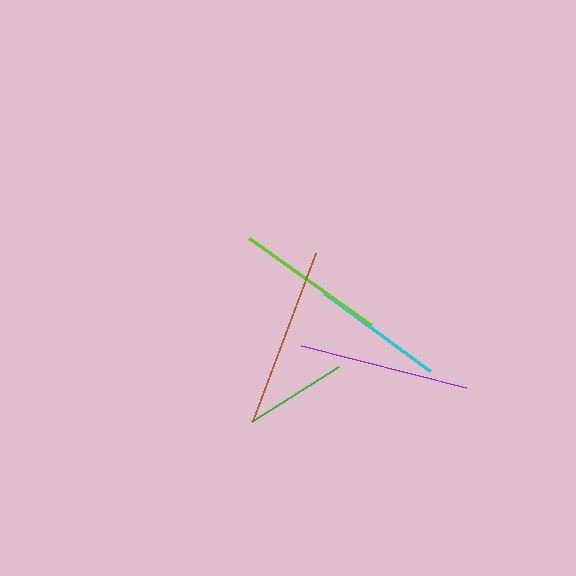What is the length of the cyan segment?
The cyan segment is approximately 132 pixels long.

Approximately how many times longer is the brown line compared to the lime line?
The brown line is approximately 1.2 times the length of the lime line.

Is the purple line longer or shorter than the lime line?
The purple line is longer than the lime line.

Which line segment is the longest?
The brown line is the longest at approximately 179 pixels.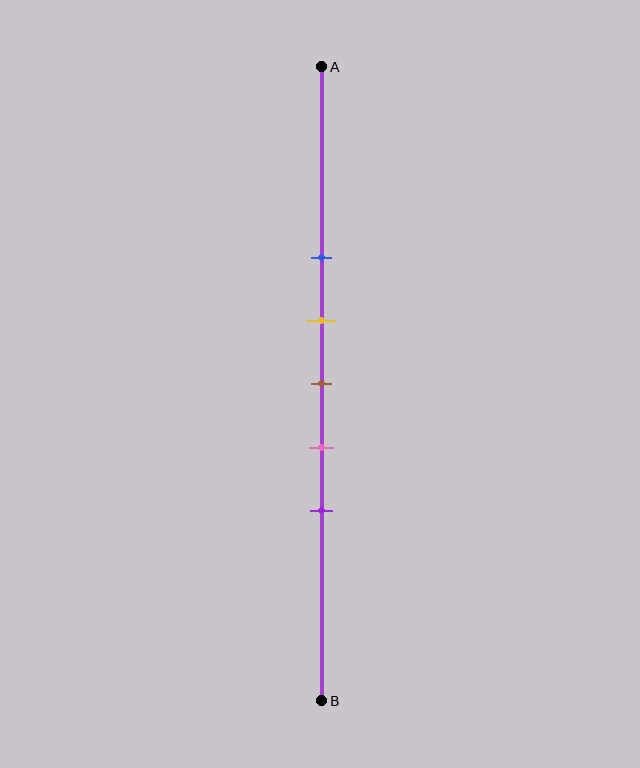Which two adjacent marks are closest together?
The yellow and brown marks are the closest adjacent pair.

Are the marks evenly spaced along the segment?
Yes, the marks are approximately evenly spaced.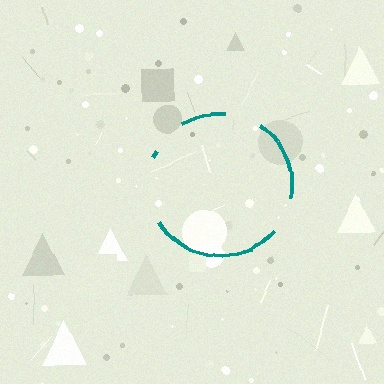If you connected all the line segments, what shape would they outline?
They would outline a circle.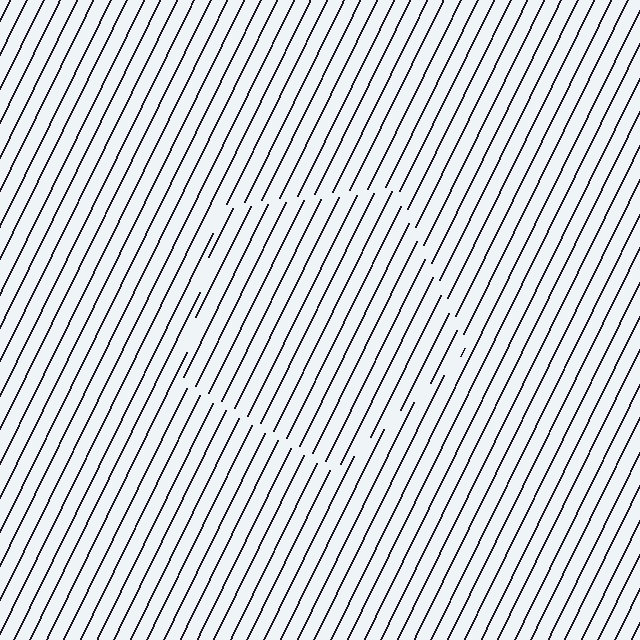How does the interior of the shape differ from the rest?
The interior of the shape contains the same grating, shifted by half a period — the contour is defined by the phase discontinuity where line-ends from the inner and outer gratings abut.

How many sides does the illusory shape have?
5 sides — the line-ends trace a pentagon.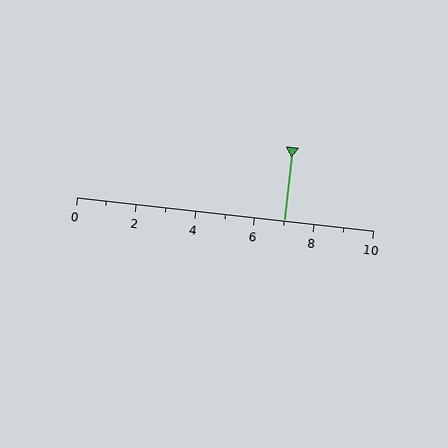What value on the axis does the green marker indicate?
The marker indicates approximately 7.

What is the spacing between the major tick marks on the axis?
The major ticks are spaced 2 apart.